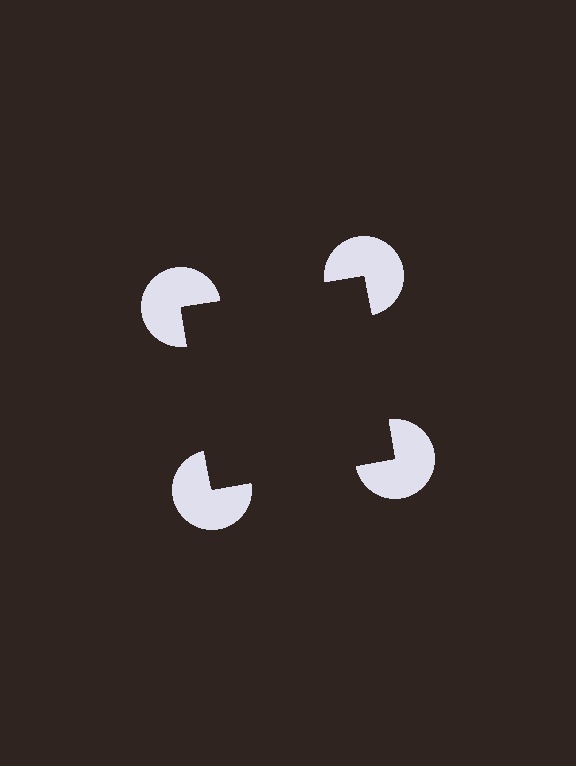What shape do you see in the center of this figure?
An illusory square — its edges are inferred from the aligned wedge cuts in the pac-man discs, not physically drawn.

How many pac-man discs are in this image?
There are 4 — one at each vertex of the illusory square.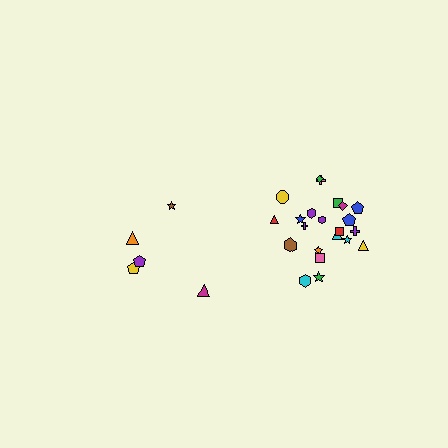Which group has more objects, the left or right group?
The right group.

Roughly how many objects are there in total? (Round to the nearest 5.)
Roughly 25 objects in total.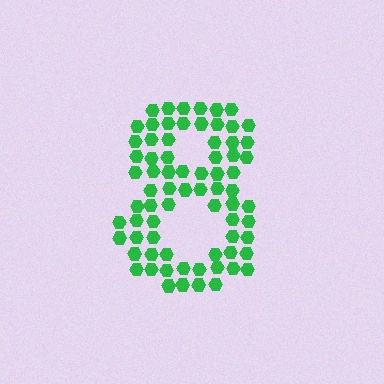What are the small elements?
The small elements are hexagons.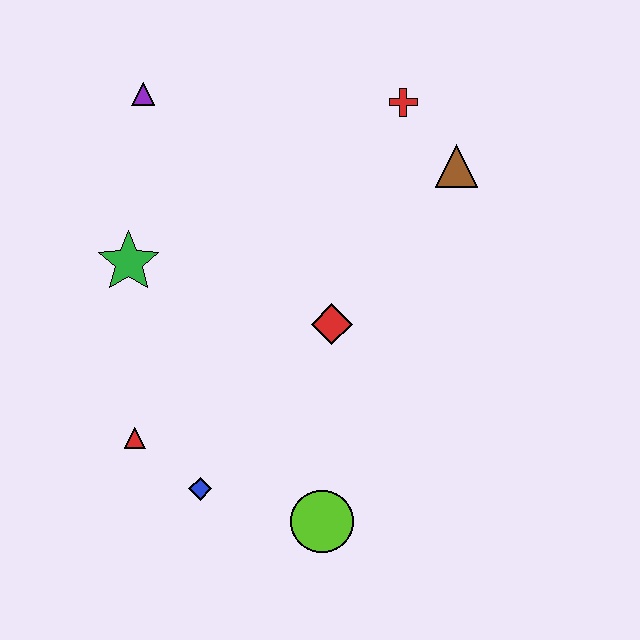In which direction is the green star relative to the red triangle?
The green star is above the red triangle.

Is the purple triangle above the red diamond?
Yes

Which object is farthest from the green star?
The brown triangle is farthest from the green star.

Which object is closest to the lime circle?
The blue diamond is closest to the lime circle.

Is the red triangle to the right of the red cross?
No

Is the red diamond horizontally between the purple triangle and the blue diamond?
No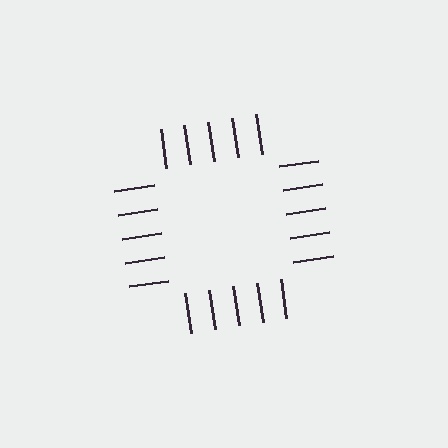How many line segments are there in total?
20 — 5 along each of the 4 edges.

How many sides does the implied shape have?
4 sides — the line-ends trace a square.